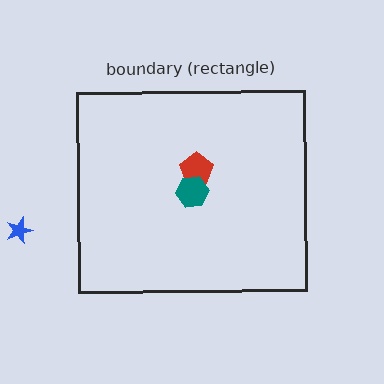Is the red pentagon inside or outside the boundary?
Inside.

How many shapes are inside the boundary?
2 inside, 1 outside.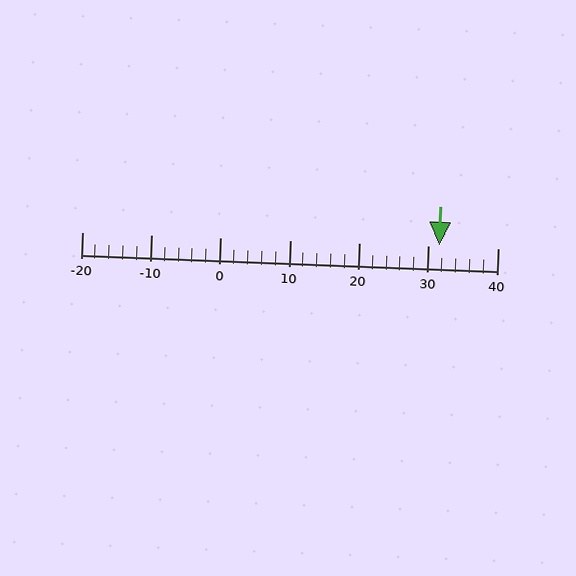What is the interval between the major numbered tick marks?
The major tick marks are spaced 10 units apart.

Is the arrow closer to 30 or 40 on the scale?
The arrow is closer to 30.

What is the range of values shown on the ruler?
The ruler shows values from -20 to 40.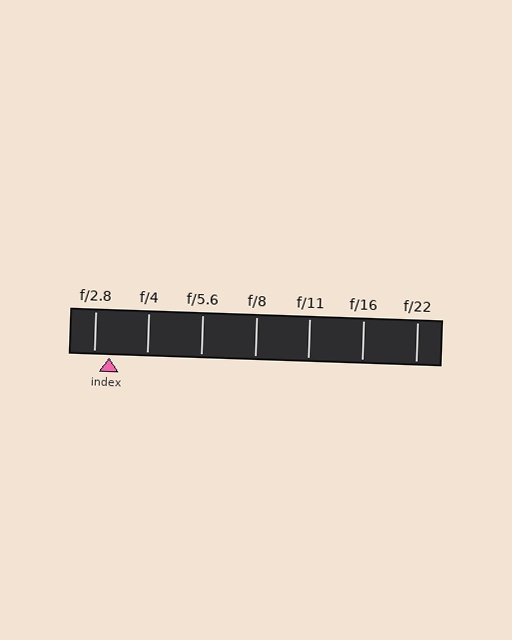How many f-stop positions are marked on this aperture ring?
There are 7 f-stop positions marked.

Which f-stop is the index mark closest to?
The index mark is closest to f/2.8.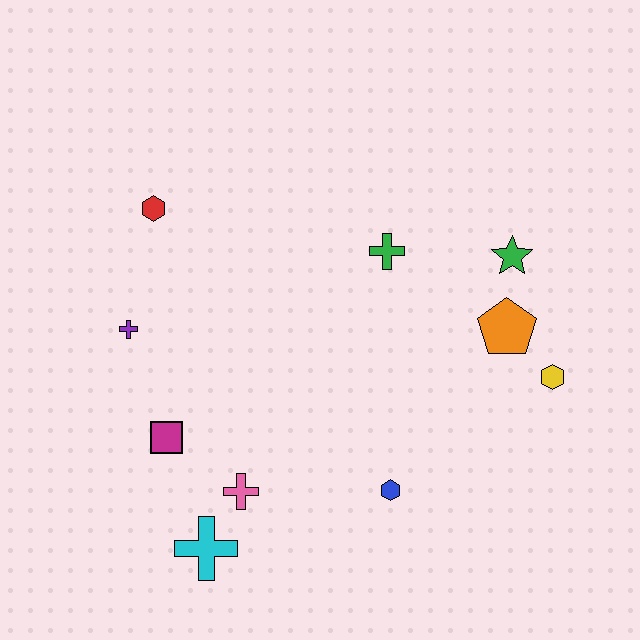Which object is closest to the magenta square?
The pink cross is closest to the magenta square.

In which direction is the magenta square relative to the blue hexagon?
The magenta square is to the left of the blue hexagon.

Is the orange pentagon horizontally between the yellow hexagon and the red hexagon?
Yes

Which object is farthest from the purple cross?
The yellow hexagon is farthest from the purple cross.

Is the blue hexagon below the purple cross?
Yes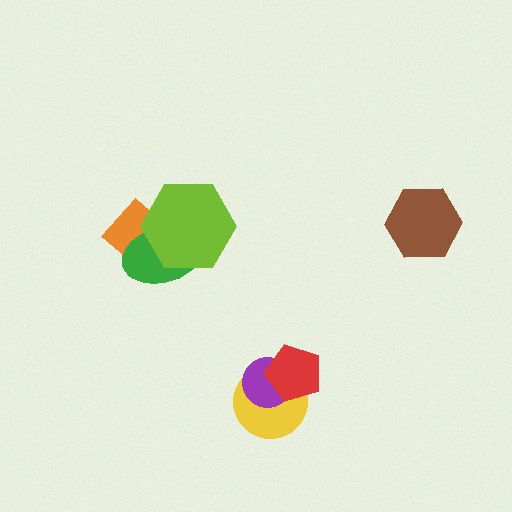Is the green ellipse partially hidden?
Yes, it is partially covered by another shape.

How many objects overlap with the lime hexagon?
2 objects overlap with the lime hexagon.